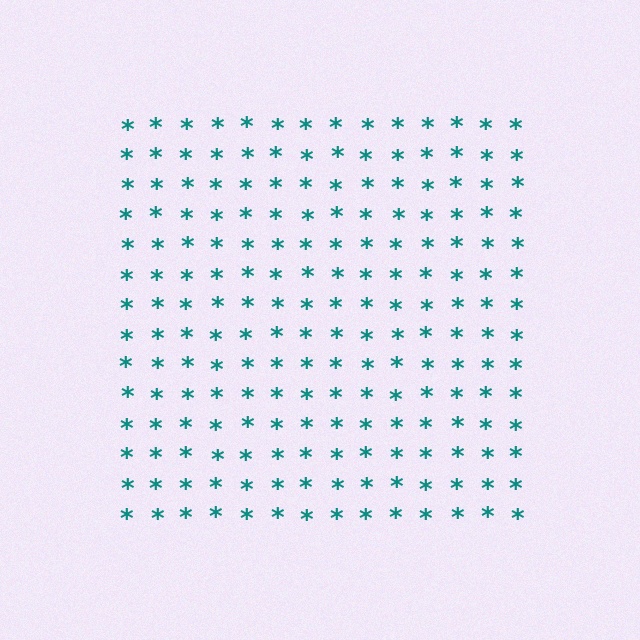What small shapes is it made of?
It is made of small asterisks.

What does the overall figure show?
The overall figure shows a square.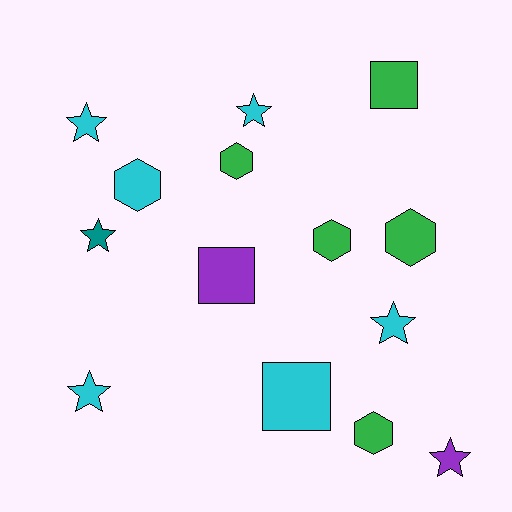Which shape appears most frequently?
Star, with 6 objects.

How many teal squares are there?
There are no teal squares.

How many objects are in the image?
There are 14 objects.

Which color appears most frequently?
Cyan, with 6 objects.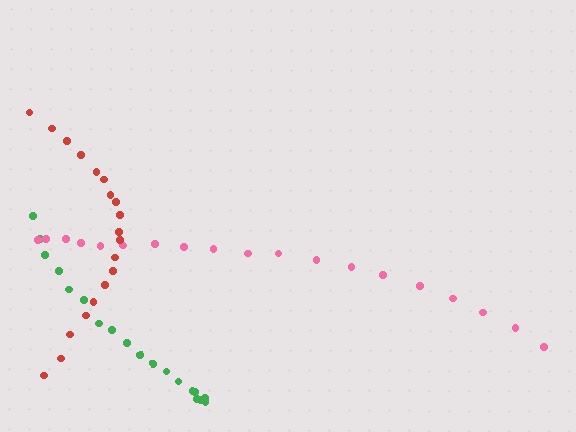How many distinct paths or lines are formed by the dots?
There are 3 distinct paths.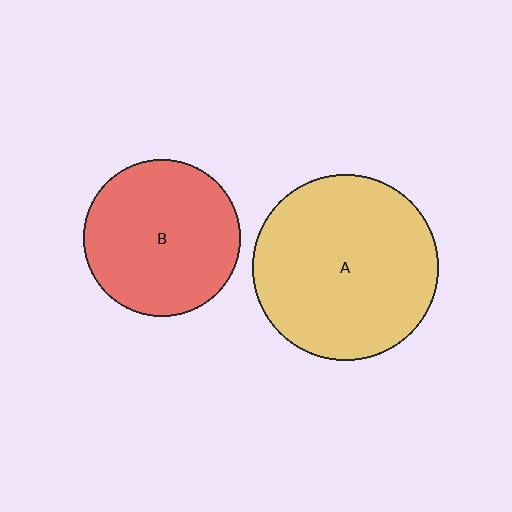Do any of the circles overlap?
No, none of the circles overlap.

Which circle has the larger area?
Circle A (yellow).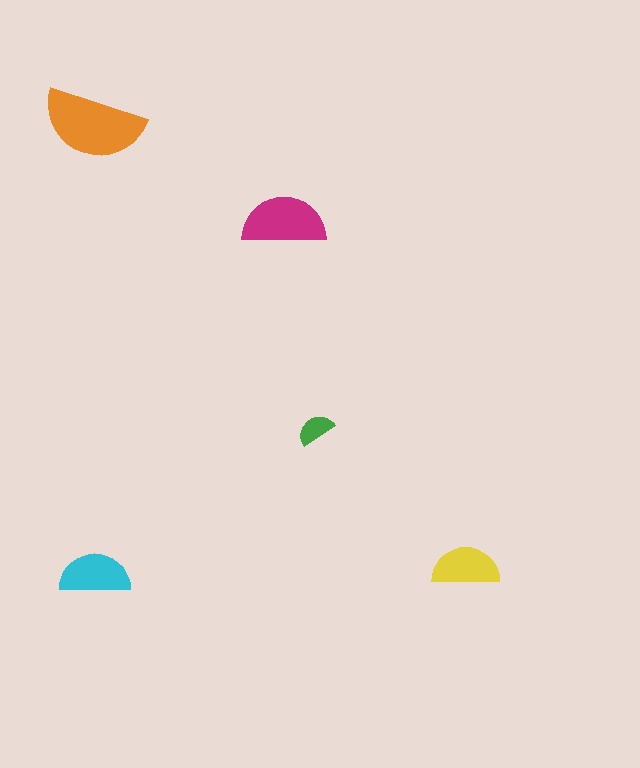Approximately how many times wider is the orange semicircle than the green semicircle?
About 2.5 times wider.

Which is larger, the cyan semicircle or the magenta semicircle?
The magenta one.